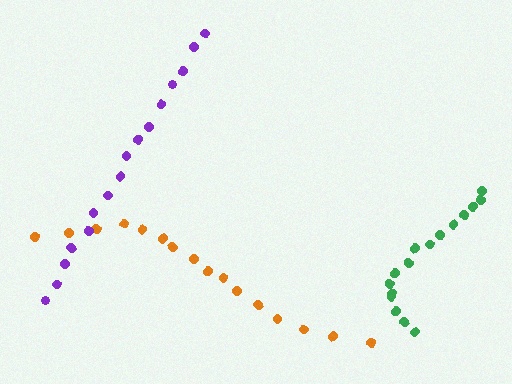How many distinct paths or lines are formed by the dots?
There are 3 distinct paths.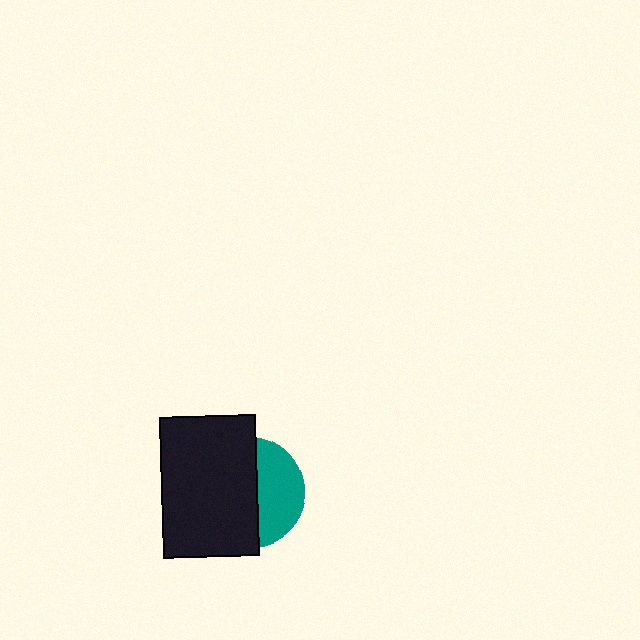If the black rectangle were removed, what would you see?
You would see the complete teal circle.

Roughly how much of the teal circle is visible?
A small part of it is visible (roughly 40%).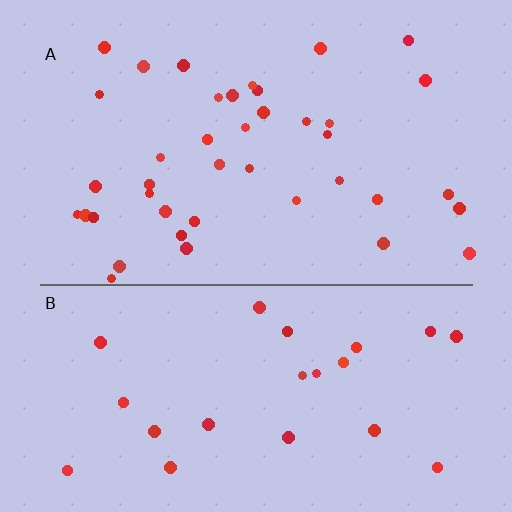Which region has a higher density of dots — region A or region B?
A (the top).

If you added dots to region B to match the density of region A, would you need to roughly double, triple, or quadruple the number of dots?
Approximately double.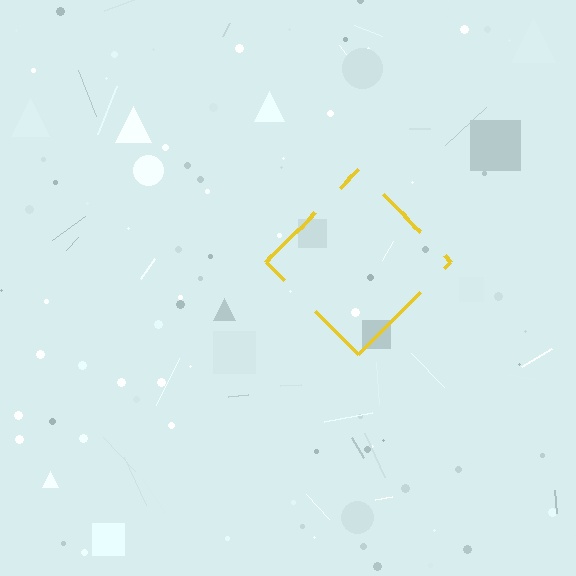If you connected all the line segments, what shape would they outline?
They would outline a diamond.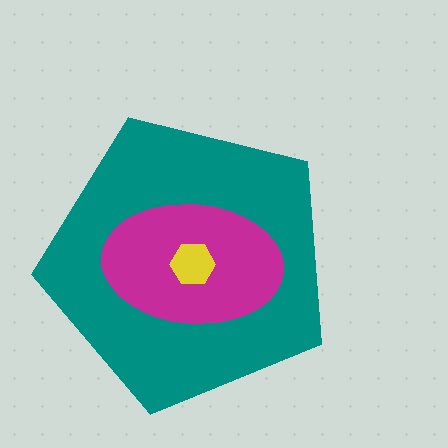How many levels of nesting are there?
3.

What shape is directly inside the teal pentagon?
The magenta ellipse.